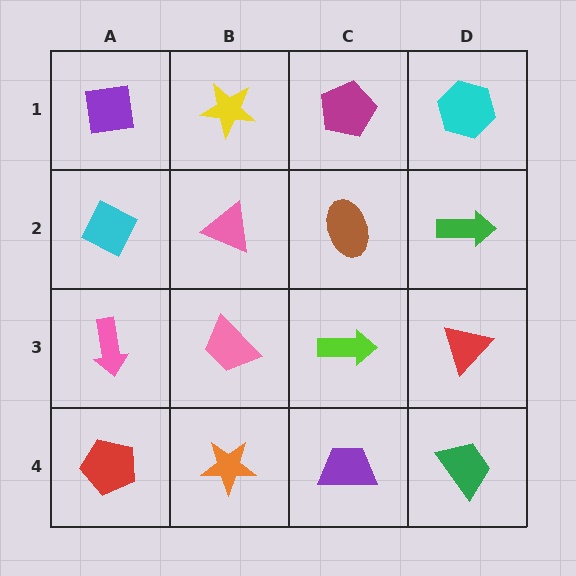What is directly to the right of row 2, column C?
A green arrow.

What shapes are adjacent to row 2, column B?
A yellow star (row 1, column B), a pink trapezoid (row 3, column B), a cyan diamond (row 2, column A), a brown ellipse (row 2, column C).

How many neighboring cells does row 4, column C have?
3.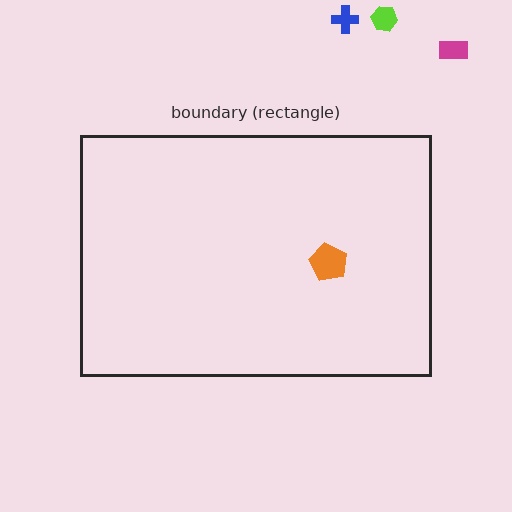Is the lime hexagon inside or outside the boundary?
Outside.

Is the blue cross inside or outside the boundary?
Outside.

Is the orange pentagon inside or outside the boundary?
Inside.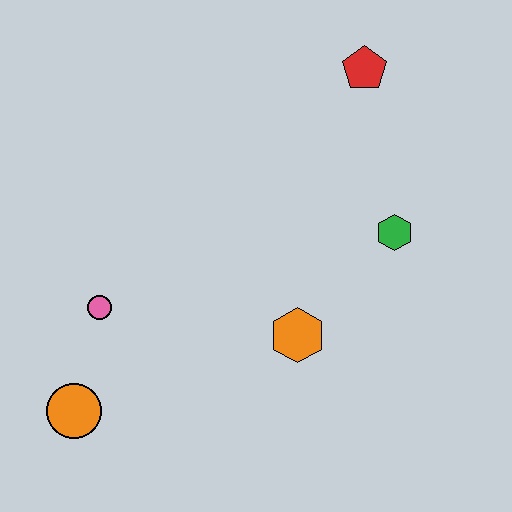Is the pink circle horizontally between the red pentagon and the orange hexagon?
No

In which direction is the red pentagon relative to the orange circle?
The red pentagon is above the orange circle.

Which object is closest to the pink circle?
The orange circle is closest to the pink circle.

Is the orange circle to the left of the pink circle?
Yes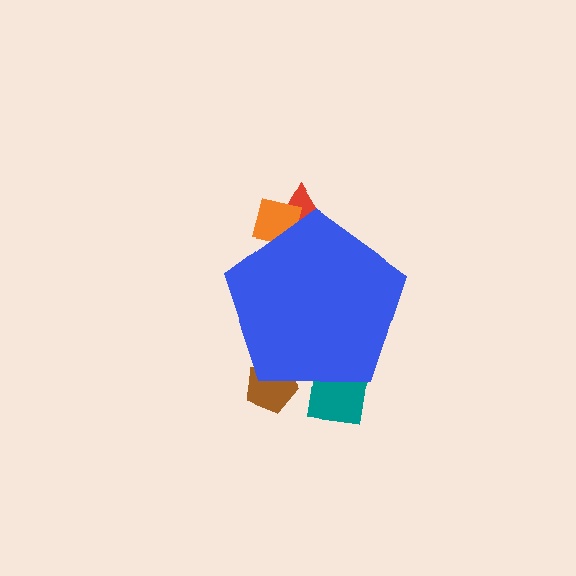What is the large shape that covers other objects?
A blue pentagon.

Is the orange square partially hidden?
Yes, the orange square is partially hidden behind the blue pentagon.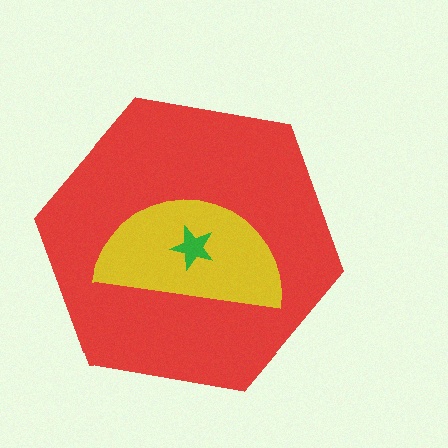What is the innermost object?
The green star.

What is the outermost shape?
The red hexagon.